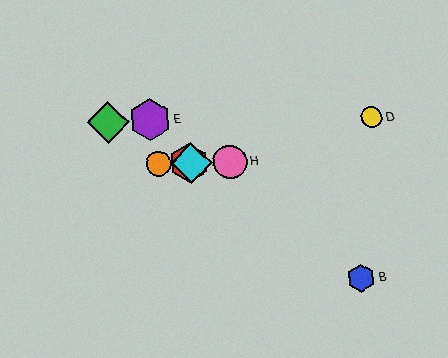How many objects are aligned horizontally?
4 objects (A, F, G, H) are aligned horizontally.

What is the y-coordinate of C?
Object C is at y≈122.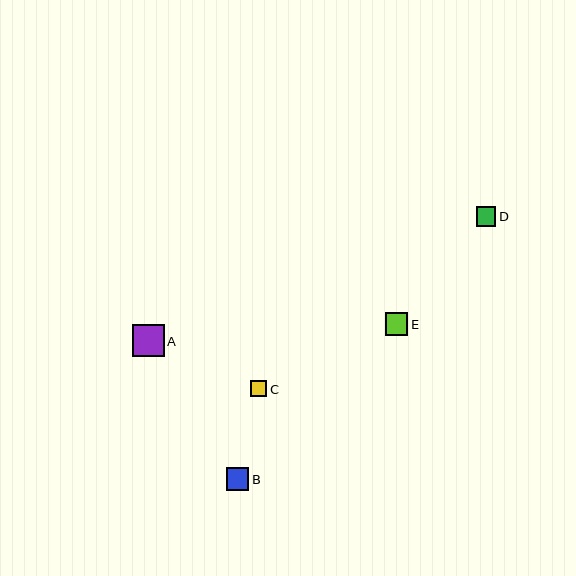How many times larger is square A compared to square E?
Square A is approximately 1.4 times the size of square E.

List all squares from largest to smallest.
From largest to smallest: A, E, B, D, C.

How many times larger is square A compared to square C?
Square A is approximately 2.0 times the size of square C.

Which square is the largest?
Square A is the largest with a size of approximately 32 pixels.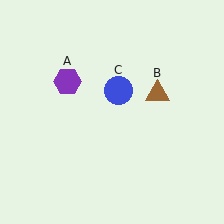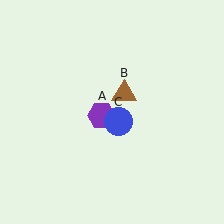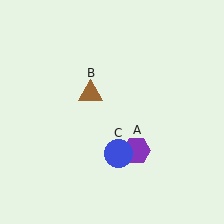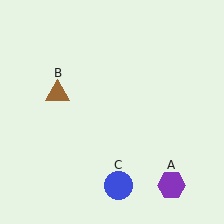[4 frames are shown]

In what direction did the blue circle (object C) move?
The blue circle (object C) moved down.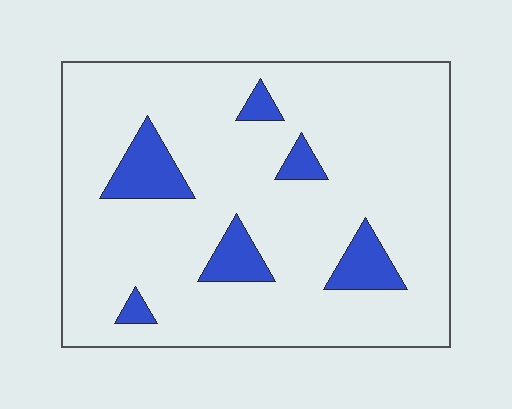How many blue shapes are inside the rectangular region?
6.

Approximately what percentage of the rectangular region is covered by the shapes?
Approximately 10%.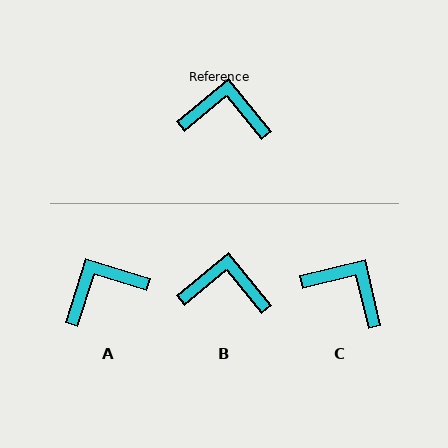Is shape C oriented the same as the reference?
No, it is off by about 26 degrees.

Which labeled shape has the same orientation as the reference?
B.